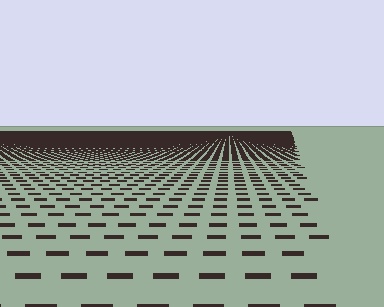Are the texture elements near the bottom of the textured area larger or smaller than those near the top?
Larger. Near the bottom, elements are closer to the viewer and appear at a bigger on-screen size.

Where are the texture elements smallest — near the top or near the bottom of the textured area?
Near the top.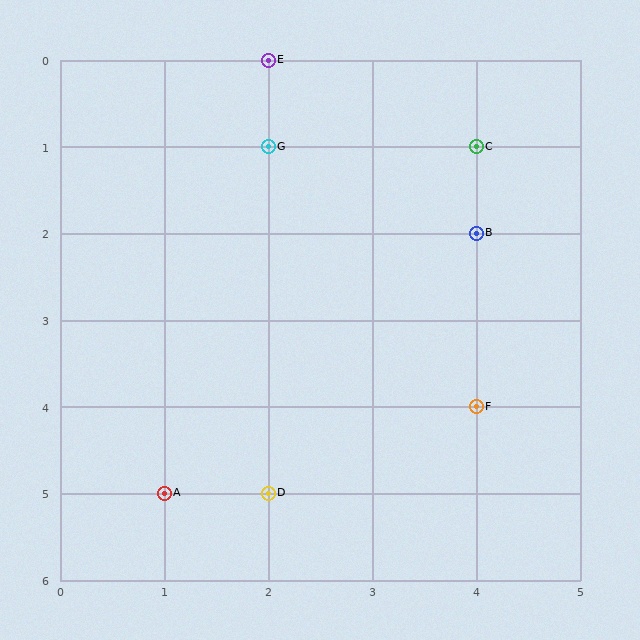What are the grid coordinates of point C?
Point C is at grid coordinates (4, 1).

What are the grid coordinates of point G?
Point G is at grid coordinates (2, 1).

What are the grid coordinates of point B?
Point B is at grid coordinates (4, 2).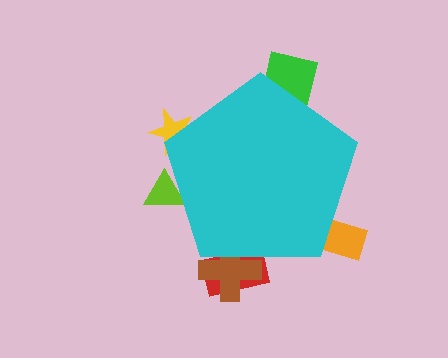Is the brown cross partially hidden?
Yes, the brown cross is partially hidden behind the cyan pentagon.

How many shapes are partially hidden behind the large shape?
6 shapes are partially hidden.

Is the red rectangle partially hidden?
Yes, the red rectangle is partially hidden behind the cyan pentagon.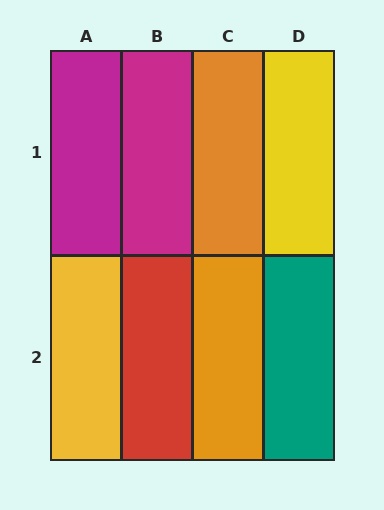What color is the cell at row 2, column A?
Yellow.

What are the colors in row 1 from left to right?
Magenta, magenta, orange, yellow.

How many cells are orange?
2 cells are orange.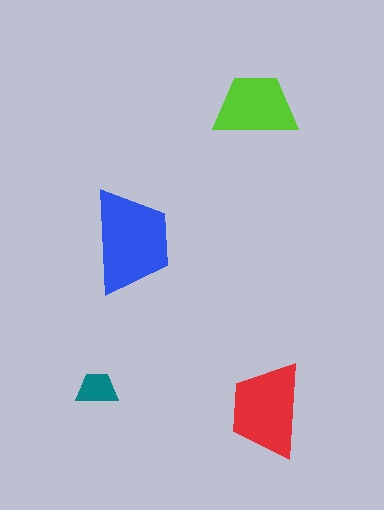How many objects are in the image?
There are 4 objects in the image.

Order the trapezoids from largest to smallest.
the blue one, the red one, the lime one, the teal one.